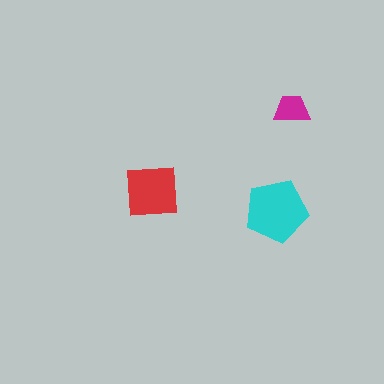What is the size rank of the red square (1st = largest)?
2nd.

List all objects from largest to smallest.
The cyan pentagon, the red square, the magenta trapezoid.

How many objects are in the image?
There are 3 objects in the image.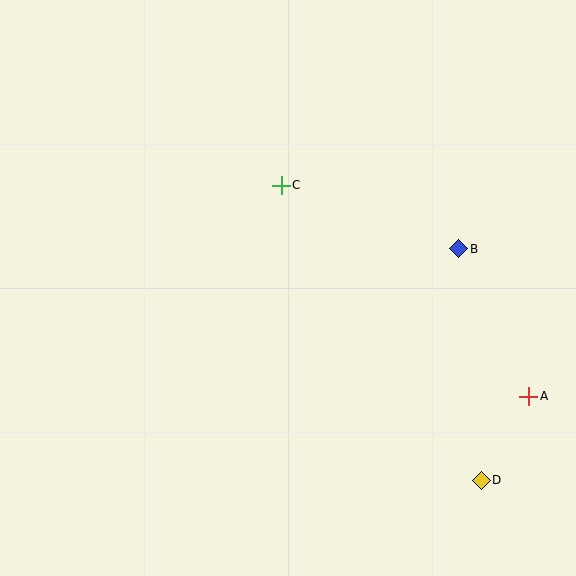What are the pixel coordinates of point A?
Point A is at (529, 396).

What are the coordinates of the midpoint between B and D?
The midpoint between B and D is at (470, 364).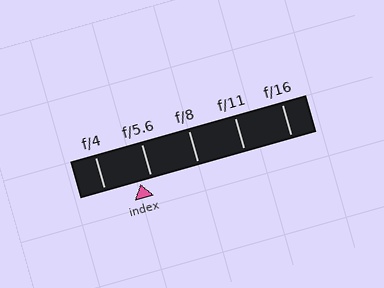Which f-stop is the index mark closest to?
The index mark is closest to f/5.6.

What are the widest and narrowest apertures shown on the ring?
The widest aperture shown is f/4 and the narrowest is f/16.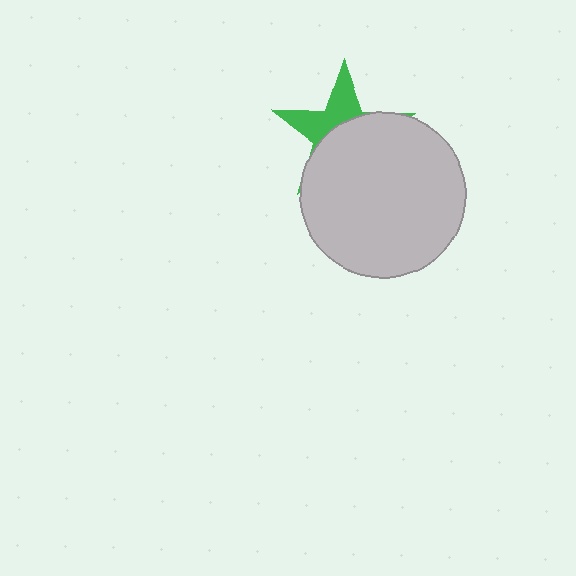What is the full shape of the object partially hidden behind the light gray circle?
The partially hidden object is a green star.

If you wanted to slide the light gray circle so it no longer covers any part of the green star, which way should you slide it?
Slide it down — that is the most direct way to separate the two shapes.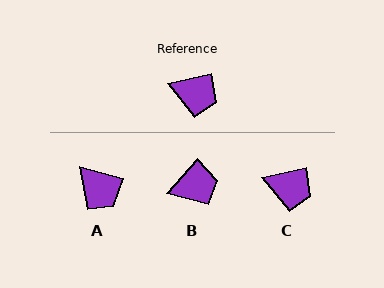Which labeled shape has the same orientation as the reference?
C.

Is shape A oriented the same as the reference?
No, it is off by about 29 degrees.